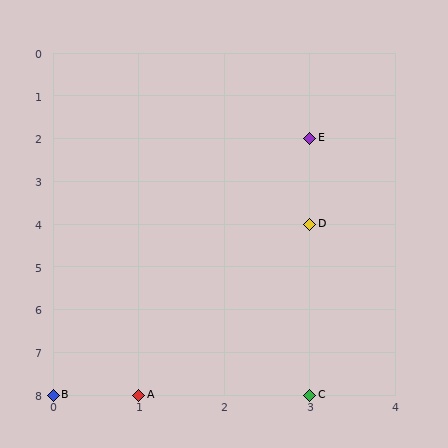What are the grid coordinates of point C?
Point C is at grid coordinates (3, 8).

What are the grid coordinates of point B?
Point B is at grid coordinates (0, 8).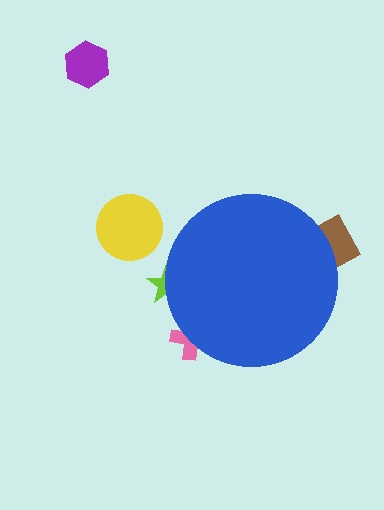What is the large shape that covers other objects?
A blue circle.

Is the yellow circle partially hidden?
No, the yellow circle is fully visible.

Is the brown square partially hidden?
Yes, the brown square is partially hidden behind the blue circle.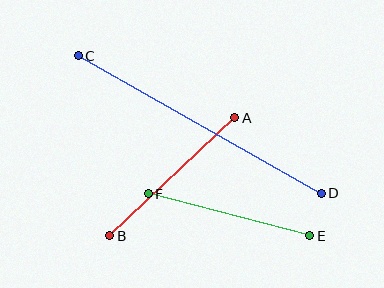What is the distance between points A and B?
The distance is approximately 172 pixels.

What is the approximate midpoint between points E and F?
The midpoint is at approximately (229, 215) pixels.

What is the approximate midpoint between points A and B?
The midpoint is at approximately (172, 177) pixels.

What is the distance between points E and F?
The distance is approximately 167 pixels.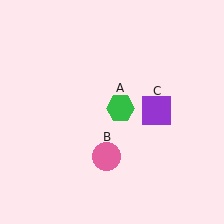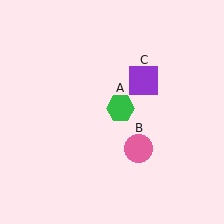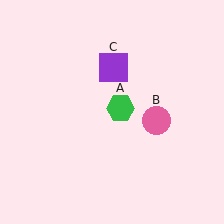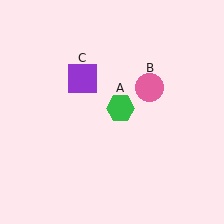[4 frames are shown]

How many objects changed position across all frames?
2 objects changed position: pink circle (object B), purple square (object C).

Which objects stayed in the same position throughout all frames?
Green hexagon (object A) remained stationary.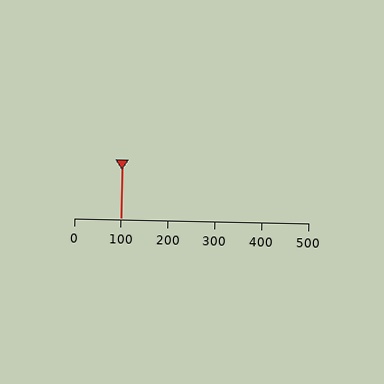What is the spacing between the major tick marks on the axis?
The major ticks are spaced 100 apart.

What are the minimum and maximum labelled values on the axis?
The axis runs from 0 to 500.